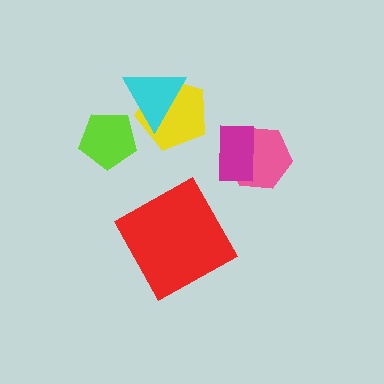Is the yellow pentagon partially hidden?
Yes, it is partially covered by another shape.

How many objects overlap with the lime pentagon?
0 objects overlap with the lime pentagon.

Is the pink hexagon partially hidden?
Yes, it is partially covered by another shape.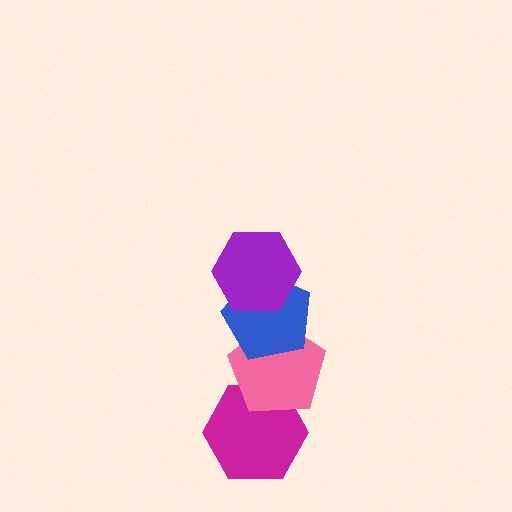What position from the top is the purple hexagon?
The purple hexagon is 1st from the top.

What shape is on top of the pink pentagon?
The blue pentagon is on top of the pink pentagon.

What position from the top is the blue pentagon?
The blue pentagon is 2nd from the top.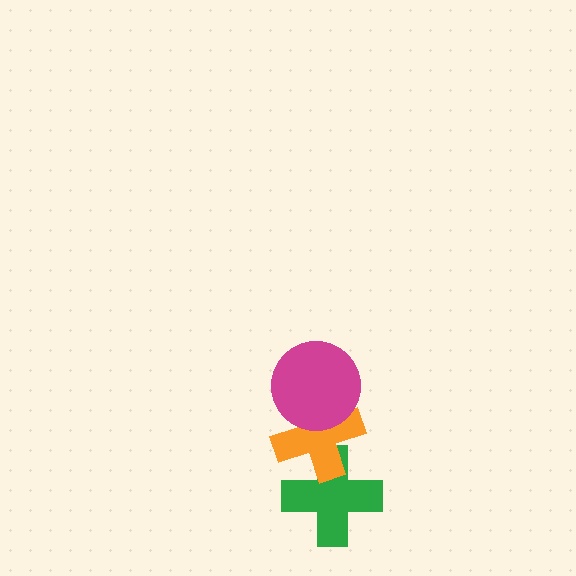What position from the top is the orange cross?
The orange cross is 2nd from the top.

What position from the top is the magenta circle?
The magenta circle is 1st from the top.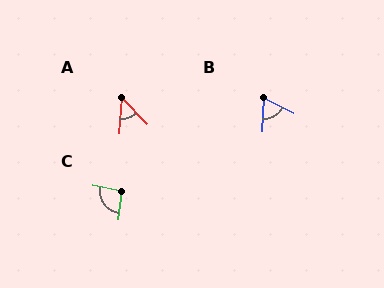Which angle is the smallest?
A, at approximately 47 degrees.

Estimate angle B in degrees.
Approximately 66 degrees.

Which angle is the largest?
C, at approximately 94 degrees.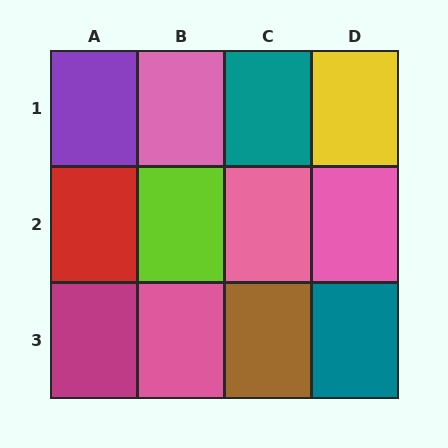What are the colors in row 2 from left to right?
Red, lime, pink, pink.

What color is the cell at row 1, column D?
Yellow.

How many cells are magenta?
1 cell is magenta.